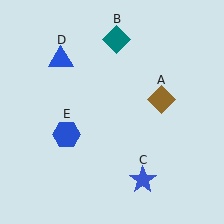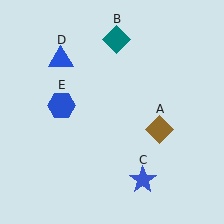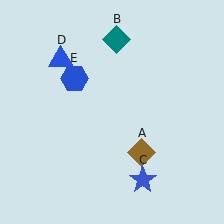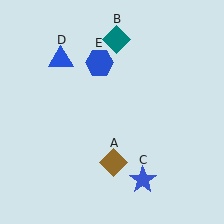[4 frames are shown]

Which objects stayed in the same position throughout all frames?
Teal diamond (object B) and blue star (object C) and blue triangle (object D) remained stationary.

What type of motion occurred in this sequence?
The brown diamond (object A), blue hexagon (object E) rotated clockwise around the center of the scene.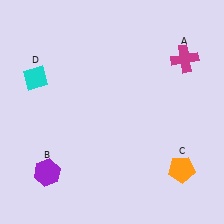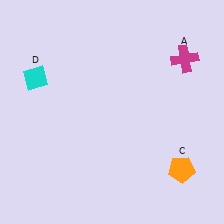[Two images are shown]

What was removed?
The purple hexagon (B) was removed in Image 2.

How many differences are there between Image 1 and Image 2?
There is 1 difference between the two images.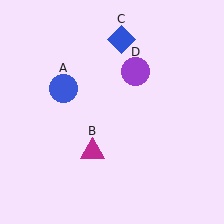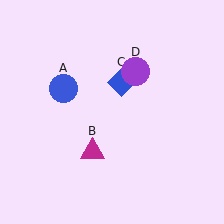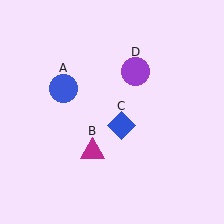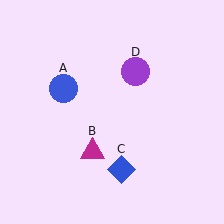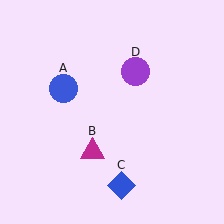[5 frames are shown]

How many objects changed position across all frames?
1 object changed position: blue diamond (object C).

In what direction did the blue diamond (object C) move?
The blue diamond (object C) moved down.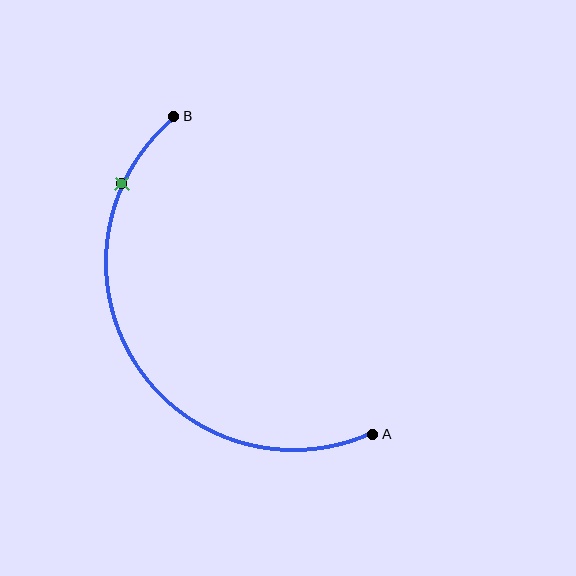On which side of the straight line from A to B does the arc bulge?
The arc bulges to the left of the straight line connecting A and B.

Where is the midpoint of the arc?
The arc midpoint is the point on the curve farthest from the straight line joining A and B. It sits to the left of that line.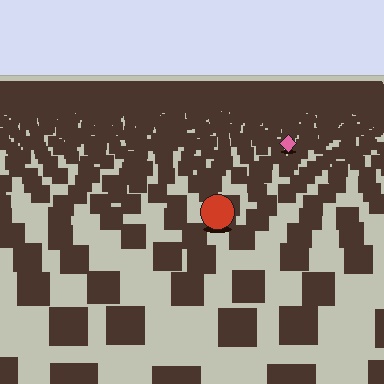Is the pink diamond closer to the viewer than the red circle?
No. The red circle is closer — you can tell from the texture gradient: the ground texture is coarser near it.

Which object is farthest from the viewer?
The pink diamond is farthest from the viewer. It appears smaller and the ground texture around it is denser.